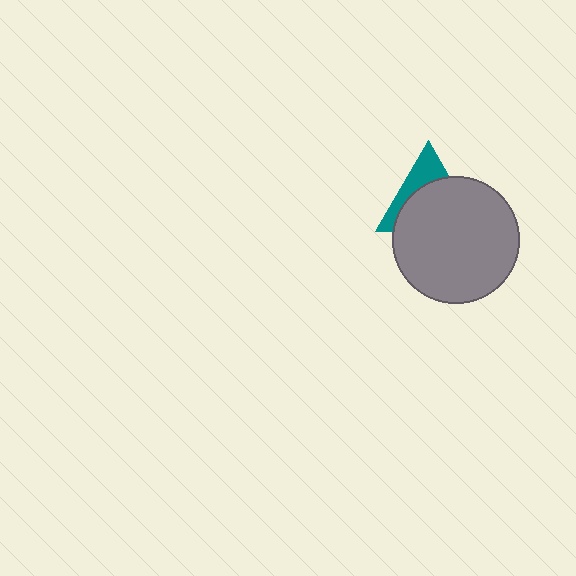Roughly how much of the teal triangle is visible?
A small part of it is visible (roughly 35%).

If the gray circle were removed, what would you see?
You would see the complete teal triangle.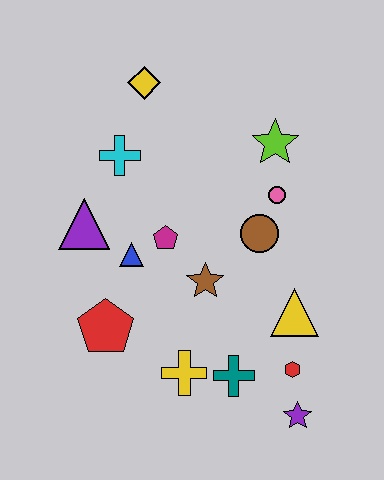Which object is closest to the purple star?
The red hexagon is closest to the purple star.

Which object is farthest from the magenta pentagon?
The purple star is farthest from the magenta pentagon.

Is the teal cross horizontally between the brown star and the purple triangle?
No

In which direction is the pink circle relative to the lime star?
The pink circle is below the lime star.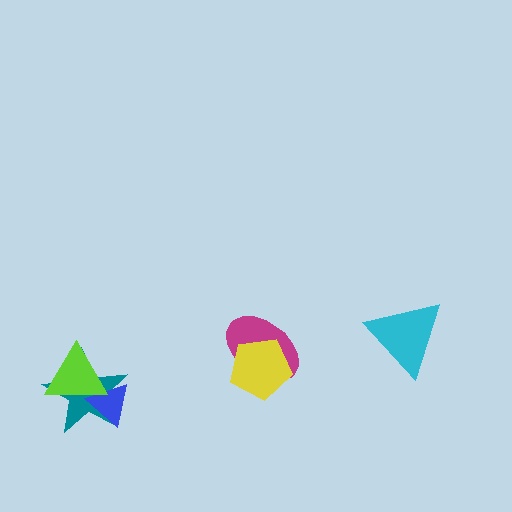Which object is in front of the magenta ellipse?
The yellow pentagon is in front of the magenta ellipse.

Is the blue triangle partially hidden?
Yes, it is partially covered by another shape.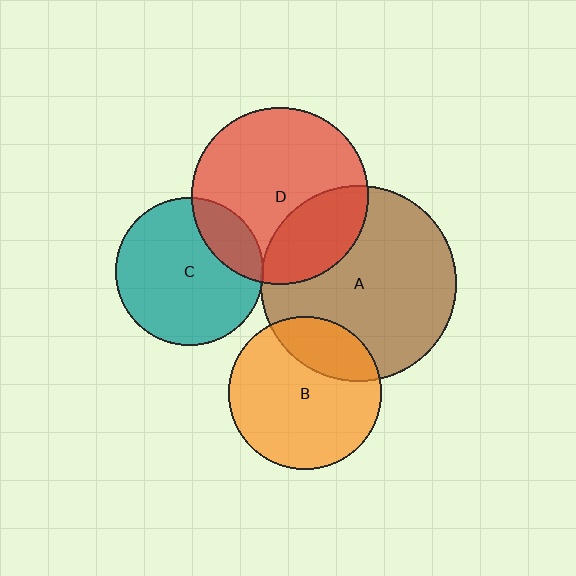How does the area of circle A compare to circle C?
Approximately 1.8 times.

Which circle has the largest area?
Circle A (brown).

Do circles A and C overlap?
Yes.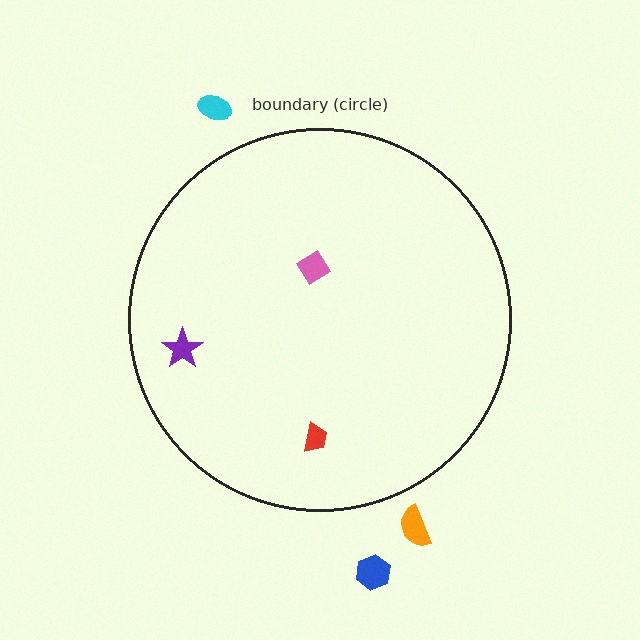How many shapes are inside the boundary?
3 inside, 3 outside.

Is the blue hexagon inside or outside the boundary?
Outside.